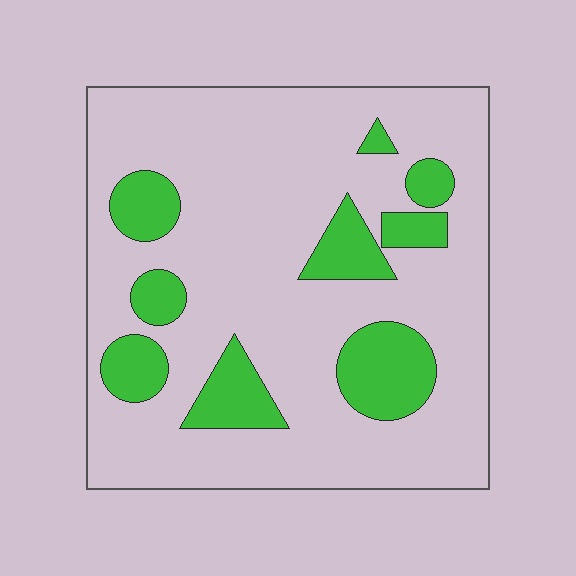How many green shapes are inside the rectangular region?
9.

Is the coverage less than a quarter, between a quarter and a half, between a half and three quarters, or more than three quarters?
Less than a quarter.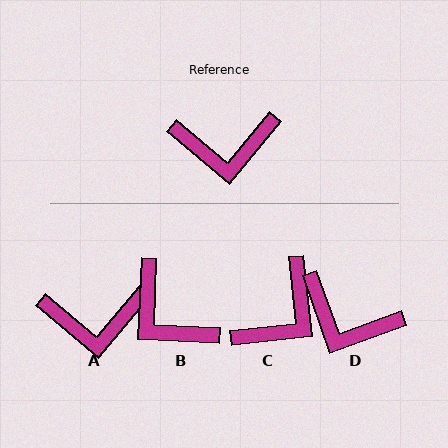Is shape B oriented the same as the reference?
No, it is off by about 53 degrees.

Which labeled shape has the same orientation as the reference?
A.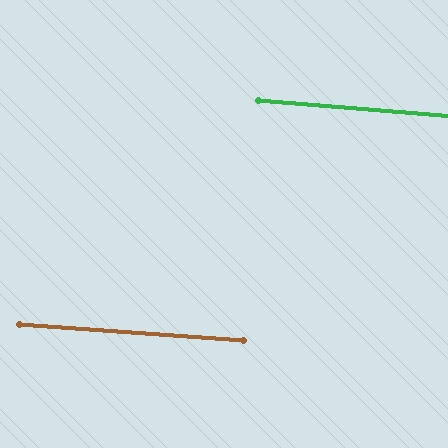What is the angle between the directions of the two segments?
Approximately 1 degree.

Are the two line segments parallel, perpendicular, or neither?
Parallel — their directions differ by only 0.6°.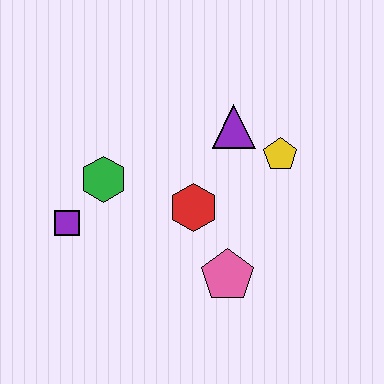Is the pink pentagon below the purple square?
Yes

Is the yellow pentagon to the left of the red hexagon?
No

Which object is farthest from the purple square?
The yellow pentagon is farthest from the purple square.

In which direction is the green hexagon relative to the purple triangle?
The green hexagon is to the left of the purple triangle.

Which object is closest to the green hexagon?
The purple square is closest to the green hexagon.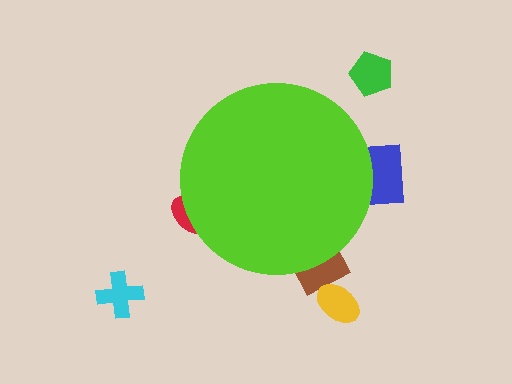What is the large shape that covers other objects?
A lime circle.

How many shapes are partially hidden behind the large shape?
3 shapes are partially hidden.